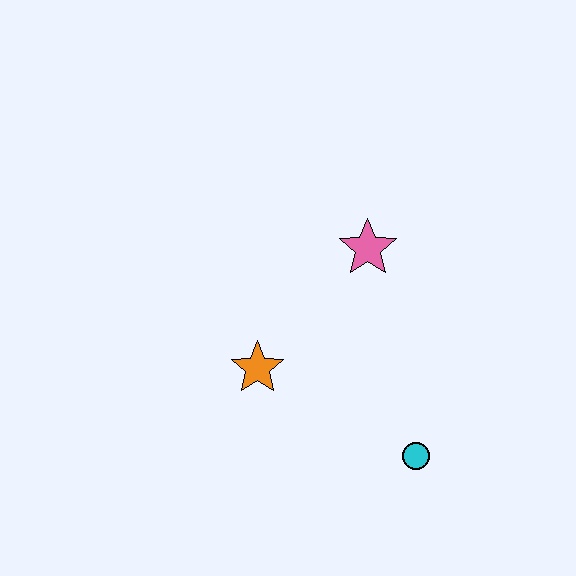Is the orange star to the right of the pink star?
No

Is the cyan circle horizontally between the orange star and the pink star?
No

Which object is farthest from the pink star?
The cyan circle is farthest from the pink star.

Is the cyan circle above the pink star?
No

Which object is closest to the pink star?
The orange star is closest to the pink star.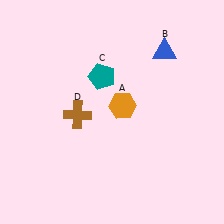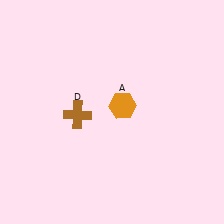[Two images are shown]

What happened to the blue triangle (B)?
The blue triangle (B) was removed in Image 2. It was in the top-right area of Image 1.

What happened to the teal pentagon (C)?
The teal pentagon (C) was removed in Image 2. It was in the top-left area of Image 1.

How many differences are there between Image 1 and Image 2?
There are 2 differences between the two images.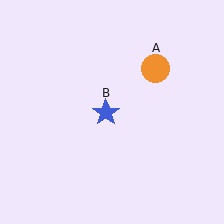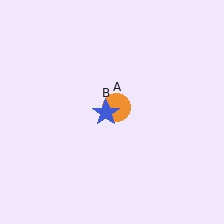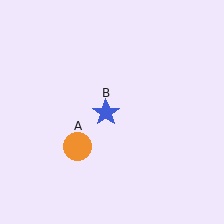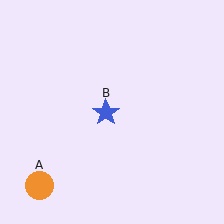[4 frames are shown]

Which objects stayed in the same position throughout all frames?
Blue star (object B) remained stationary.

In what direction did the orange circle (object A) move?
The orange circle (object A) moved down and to the left.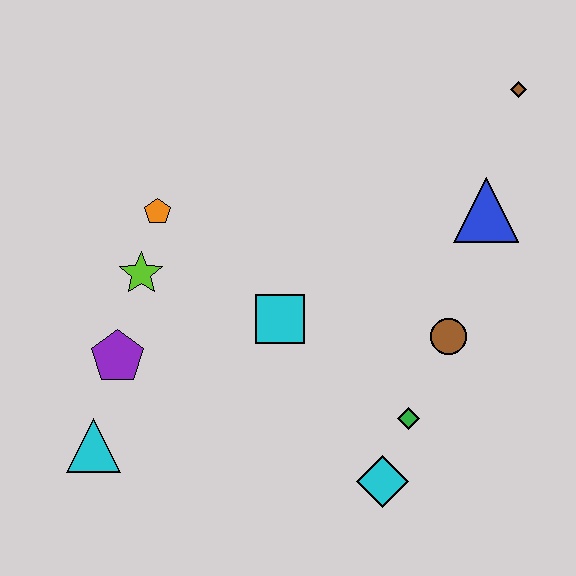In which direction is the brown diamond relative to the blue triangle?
The brown diamond is above the blue triangle.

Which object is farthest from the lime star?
The brown diamond is farthest from the lime star.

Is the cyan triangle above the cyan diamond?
Yes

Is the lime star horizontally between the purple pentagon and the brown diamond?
Yes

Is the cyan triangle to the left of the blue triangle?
Yes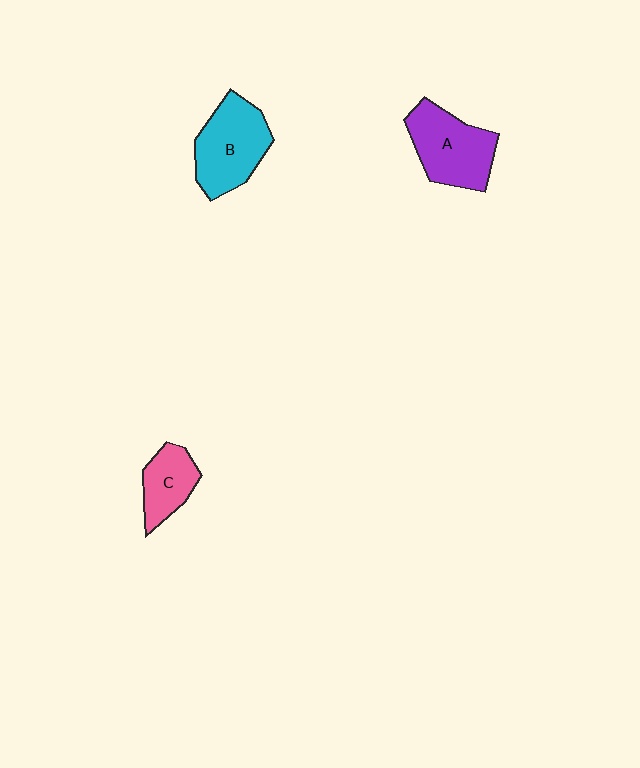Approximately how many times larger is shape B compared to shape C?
Approximately 1.7 times.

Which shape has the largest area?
Shape B (cyan).